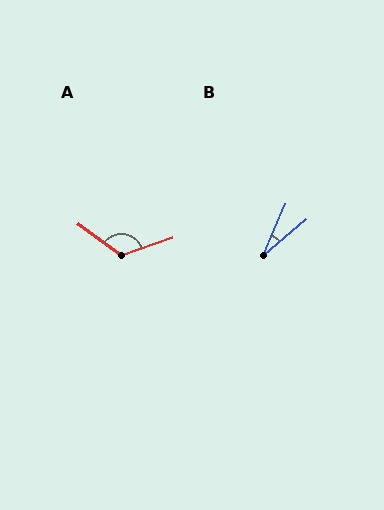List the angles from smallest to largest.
B (26°), A (125°).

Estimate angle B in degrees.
Approximately 26 degrees.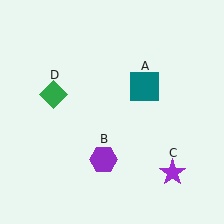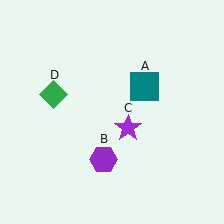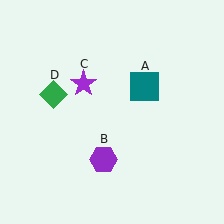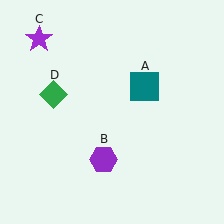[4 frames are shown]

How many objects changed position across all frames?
1 object changed position: purple star (object C).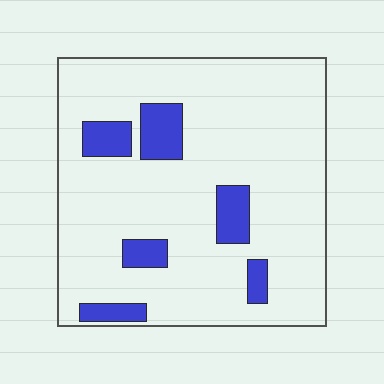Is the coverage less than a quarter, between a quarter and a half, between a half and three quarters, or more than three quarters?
Less than a quarter.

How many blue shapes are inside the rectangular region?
6.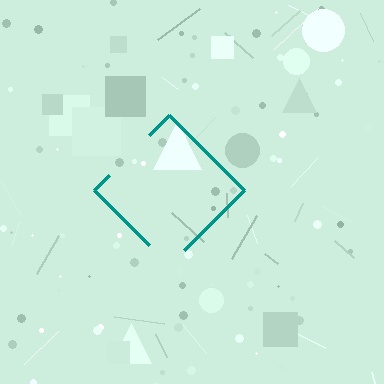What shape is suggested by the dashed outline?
The dashed outline suggests a diamond.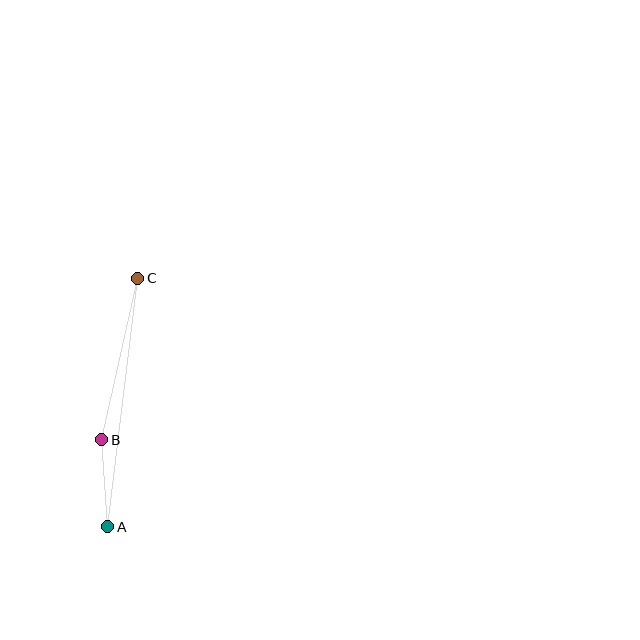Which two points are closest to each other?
Points A and B are closest to each other.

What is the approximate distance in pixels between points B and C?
The distance between B and C is approximately 166 pixels.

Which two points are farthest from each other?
Points A and C are farthest from each other.